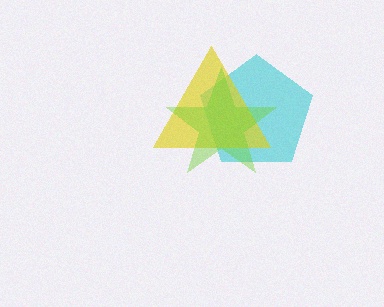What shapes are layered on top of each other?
The layered shapes are: a cyan pentagon, a yellow triangle, a lime star.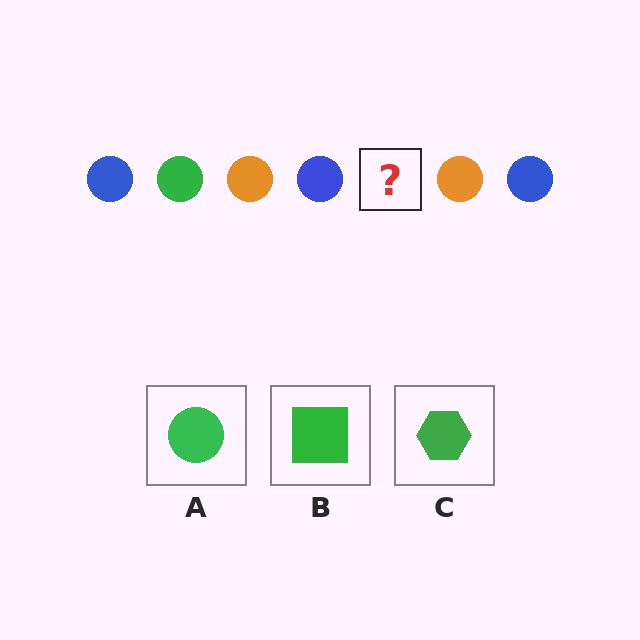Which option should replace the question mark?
Option A.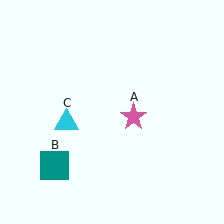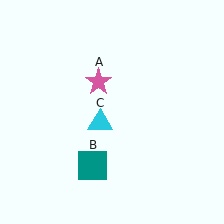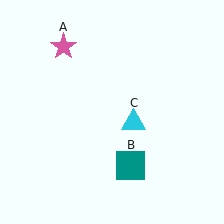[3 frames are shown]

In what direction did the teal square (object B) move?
The teal square (object B) moved right.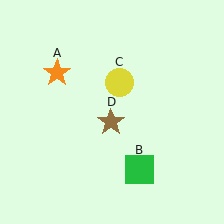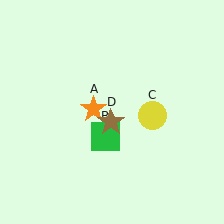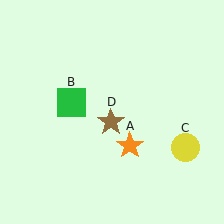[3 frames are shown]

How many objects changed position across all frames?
3 objects changed position: orange star (object A), green square (object B), yellow circle (object C).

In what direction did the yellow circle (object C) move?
The yellow circle (object C) moved down and to the right.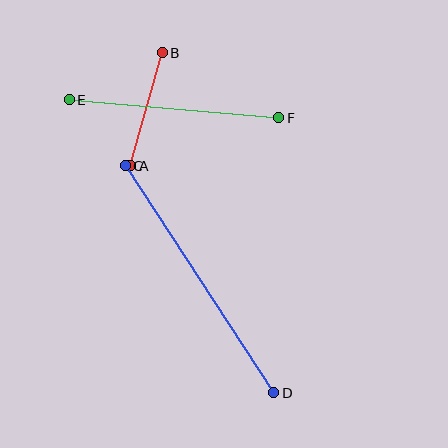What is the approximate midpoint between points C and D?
The midpoint is at approximately (199, 279) pixels.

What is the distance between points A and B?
The distance is approximately 117 pixels.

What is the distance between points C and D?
The distance is approximately 271 pixels.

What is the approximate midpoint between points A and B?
The midpoint is at approximately (147, 109) pixels.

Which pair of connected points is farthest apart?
Points C and D are farthest apart.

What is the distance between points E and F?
The distance is approximately 210 pixels.